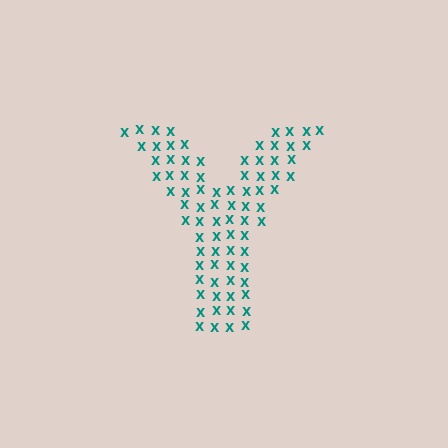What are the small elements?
The small elements are letter X's.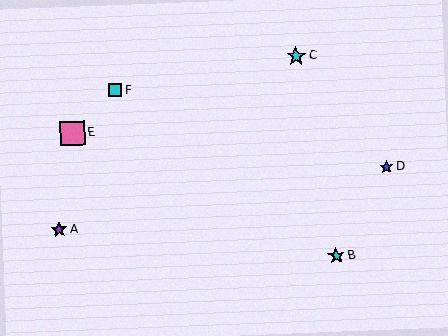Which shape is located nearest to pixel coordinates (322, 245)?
The cyan star (labeled B) at (336, 256) is nearest to that location.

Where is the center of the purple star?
The center of the purple star is at (59, 230).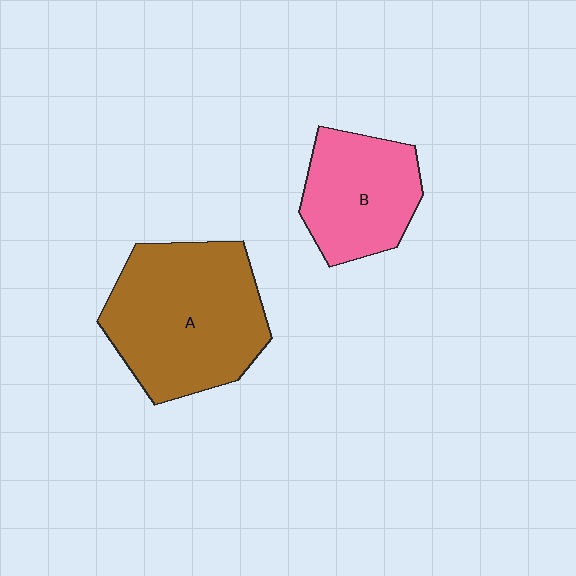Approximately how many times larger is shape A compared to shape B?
Approximately 1.6 times.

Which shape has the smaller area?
Shape B (pink).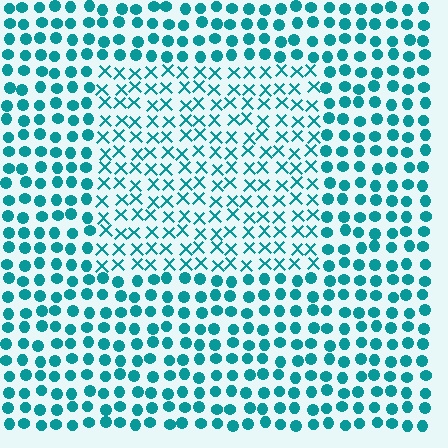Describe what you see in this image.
The image is filled with small teal elements arranged in a uniform grid. A rectangle-shaped region contains X marks, while the surrounding area contains circles. The boundary is defined purely by the change in element shape.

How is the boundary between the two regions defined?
The boundary is defined by a change in element shape: X marks inside vs. circles outside. All elements share the same color and spacing.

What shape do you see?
I see a rectangle.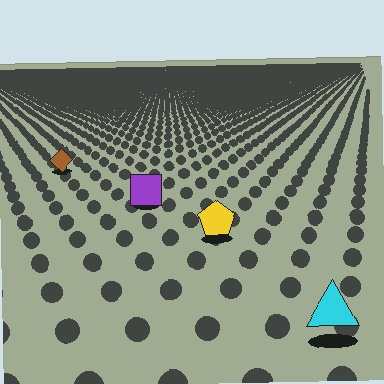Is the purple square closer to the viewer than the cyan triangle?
No. The cyan triangle is closer — you can tell from the texture gradient: the ground texture is coarser near it.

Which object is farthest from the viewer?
The brown diamond is farthest from the viewer. It appears smaller and the ground texture around it is denser.